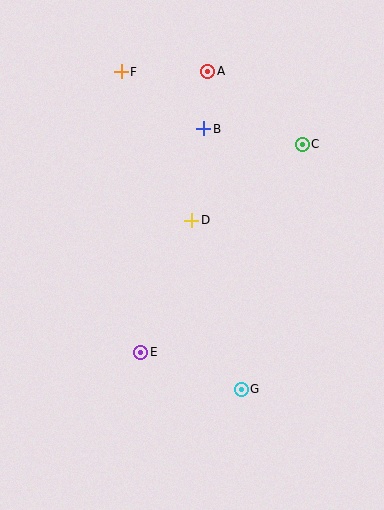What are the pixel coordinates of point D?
Point D is at (192, 220).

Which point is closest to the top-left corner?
Point F is closest to the top-left corner.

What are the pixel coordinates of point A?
Point A is at (208, 71).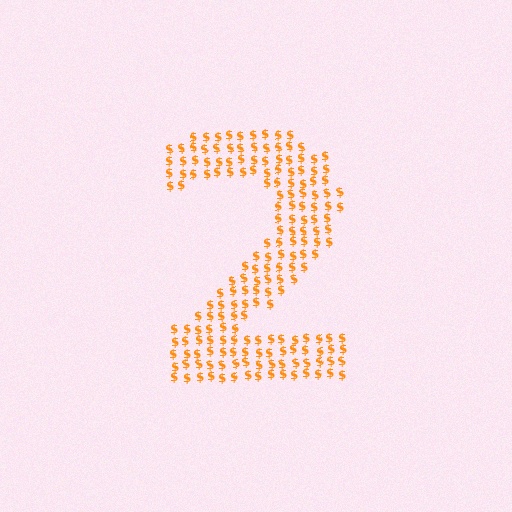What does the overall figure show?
The overall figure shows the digit 2.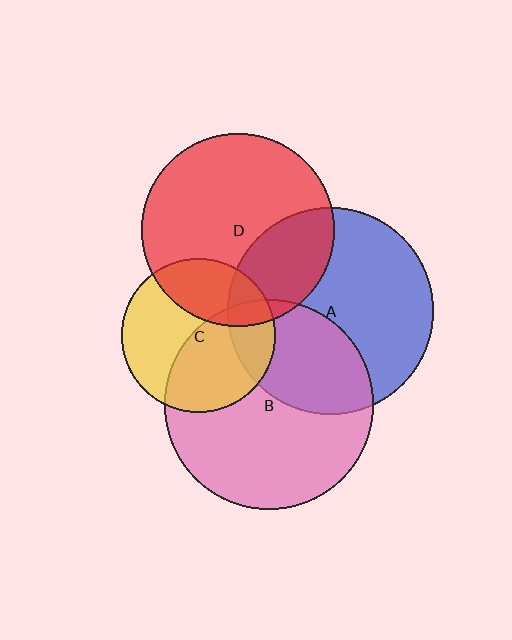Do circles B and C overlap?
Yes.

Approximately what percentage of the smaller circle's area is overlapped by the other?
Approximately 45%.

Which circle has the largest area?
Circle B (pink).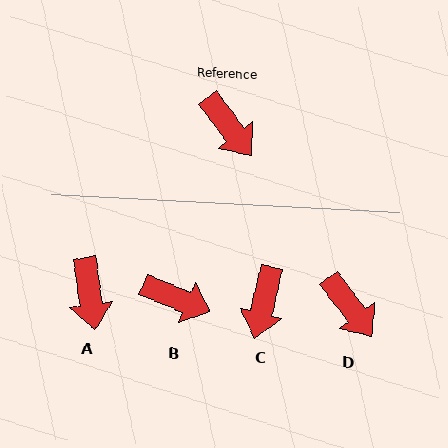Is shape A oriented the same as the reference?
No, it is off by about 29 degrees.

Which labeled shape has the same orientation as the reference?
D.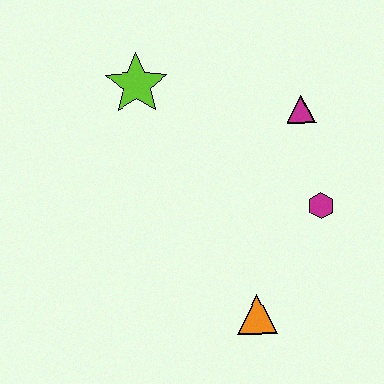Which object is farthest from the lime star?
The orange triangle is farthest from the lime star.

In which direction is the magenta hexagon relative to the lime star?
The magenta hexagon is to the right of the lime star.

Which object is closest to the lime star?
The magenta triangle is closest to the lime star.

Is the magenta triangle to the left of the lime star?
No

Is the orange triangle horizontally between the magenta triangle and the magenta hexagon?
No